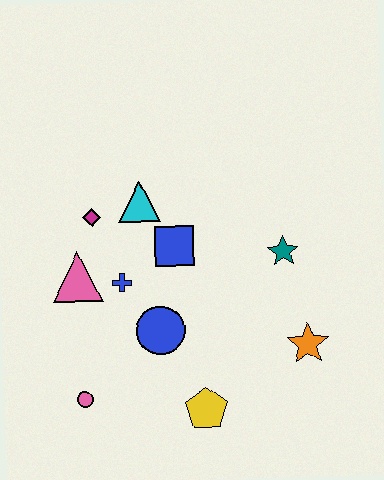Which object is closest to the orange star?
The teal star is closest to the orange star.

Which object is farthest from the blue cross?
The orange star is farthest from the blue cross.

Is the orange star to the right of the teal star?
Yes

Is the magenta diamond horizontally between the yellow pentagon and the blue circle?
No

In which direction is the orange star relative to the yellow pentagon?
The orange star is to the right of the yellow pentagon.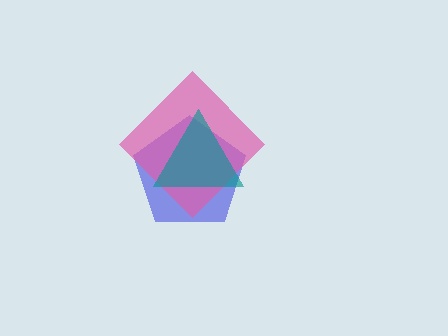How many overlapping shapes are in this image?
There are 3 overlapping shapes in the image.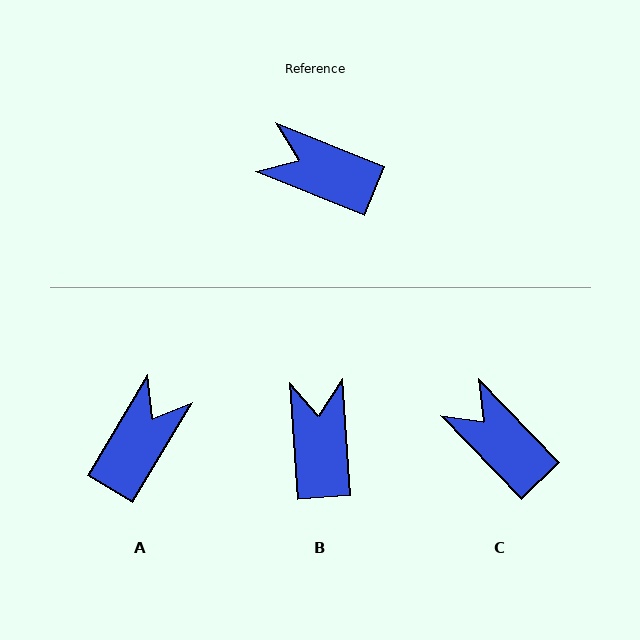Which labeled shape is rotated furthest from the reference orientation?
A, about 99 degrees away.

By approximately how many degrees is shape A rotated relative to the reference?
Approximately 99 degrees clockwise.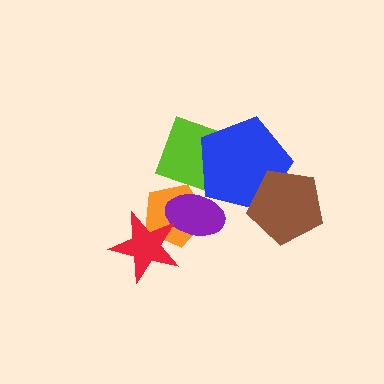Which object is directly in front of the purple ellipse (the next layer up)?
The blue pentagon is directly in front of the purple ellipse.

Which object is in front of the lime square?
The blue pentagon is in front of the lime square.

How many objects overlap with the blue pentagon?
3 objects overlap with the blue pentagon.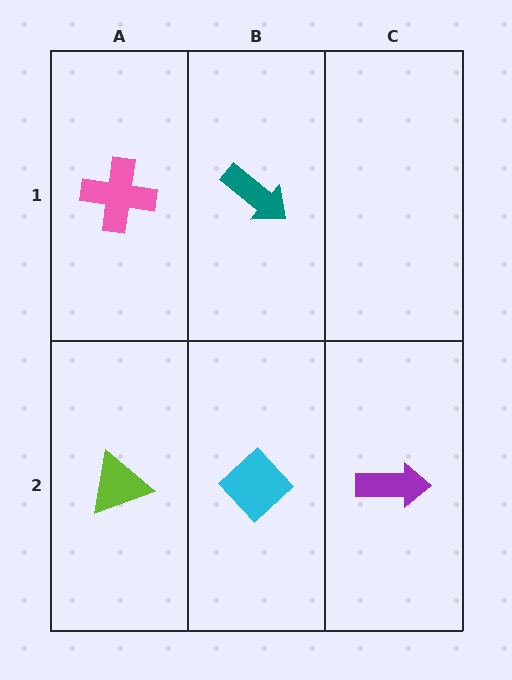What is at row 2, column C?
A purple arrow.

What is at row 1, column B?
A teal arrow.